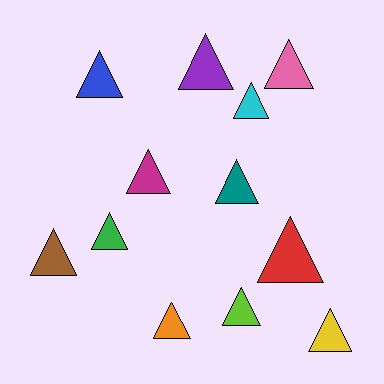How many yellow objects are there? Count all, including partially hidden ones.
There is 1 yellow object.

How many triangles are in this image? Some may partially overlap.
There are 12 triangles.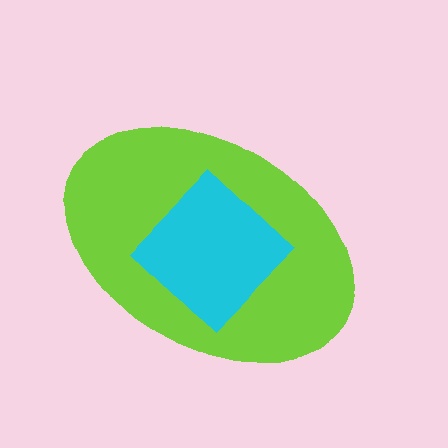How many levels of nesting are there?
2.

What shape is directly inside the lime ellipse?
The cyan diamond.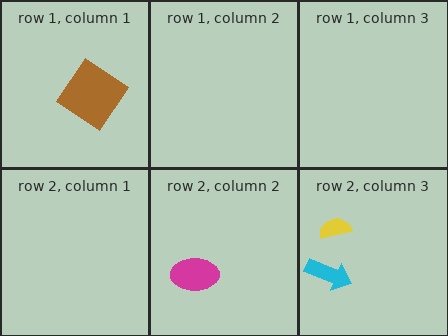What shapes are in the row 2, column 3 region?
The cyan arrow, the yellow semicircle.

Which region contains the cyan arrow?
The row 2, column 3 region.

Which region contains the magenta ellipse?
The row 2, column 2 region.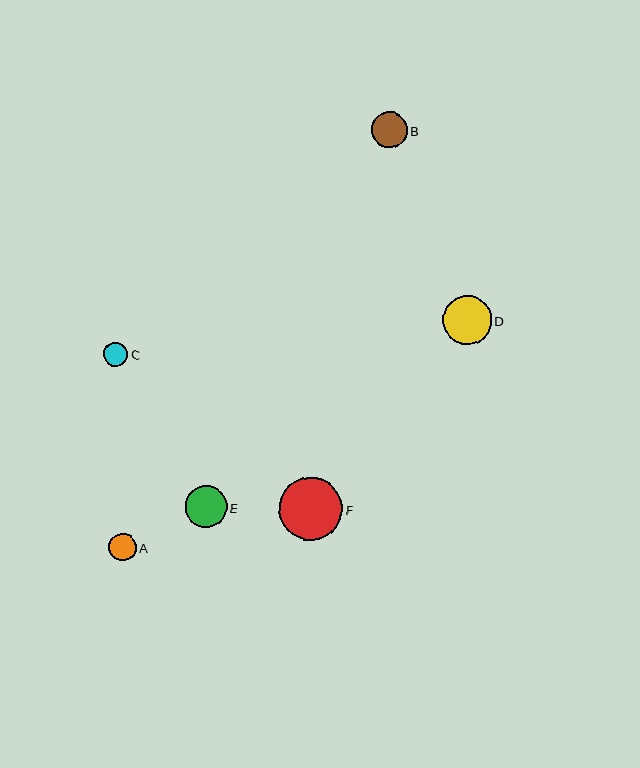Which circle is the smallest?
Circle C is the smallest with a size of approximately 24 pixels.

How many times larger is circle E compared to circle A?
Circle E is approximately 1.5 times the size of circle A.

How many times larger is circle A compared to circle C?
Circle A is approximately 1.1 times the size of circle C.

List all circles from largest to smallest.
From largest to smallest: F, D, E, B, A, C.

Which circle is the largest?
Circle F is the largest with a size of approximately 63 pixels.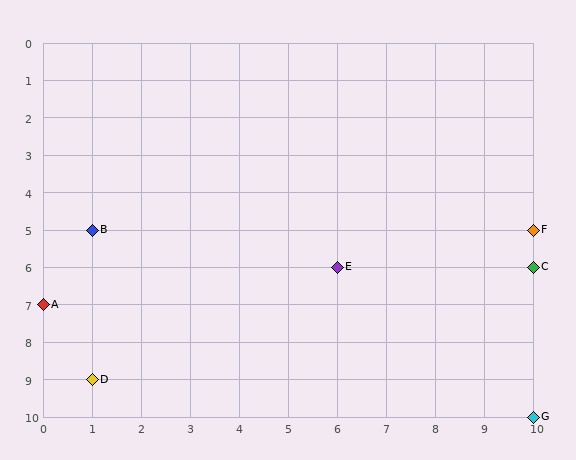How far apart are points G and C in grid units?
Points G and C are 4 rows apart.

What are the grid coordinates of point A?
Point A is at grid coordinates (0, 7).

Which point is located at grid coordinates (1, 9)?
Point D is at (1, 9).